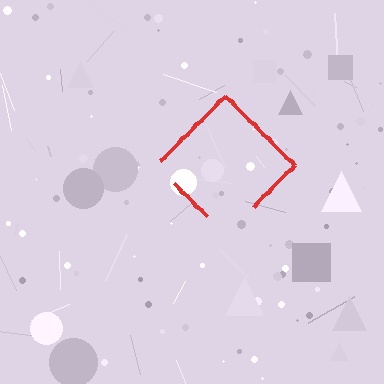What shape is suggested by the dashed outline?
The dashed outline suggests a diamond.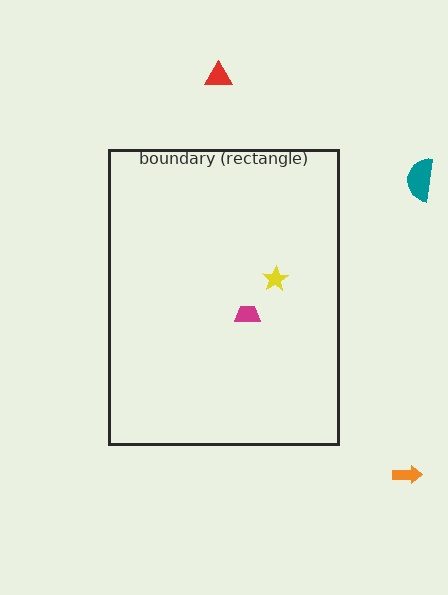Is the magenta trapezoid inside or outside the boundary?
Inside.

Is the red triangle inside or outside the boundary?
Outside.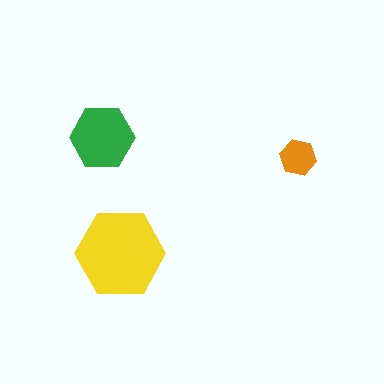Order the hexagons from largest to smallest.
the yellow one, the green one, the orange one.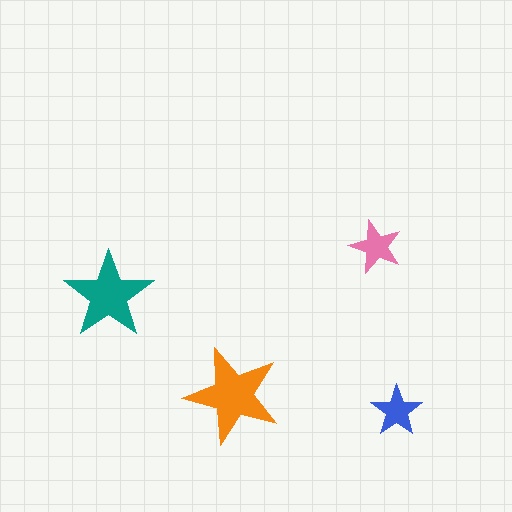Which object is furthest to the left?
The teal star is leftmost.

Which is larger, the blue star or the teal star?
The teal one.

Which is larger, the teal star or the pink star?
The teal one.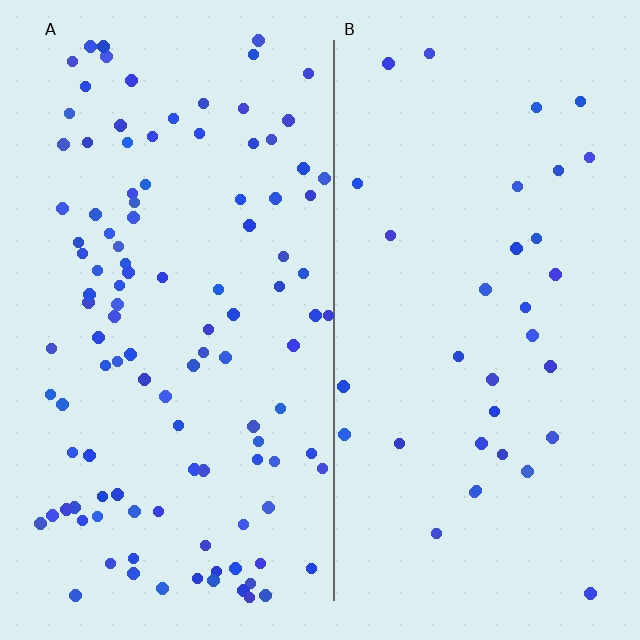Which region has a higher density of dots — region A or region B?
A (the left).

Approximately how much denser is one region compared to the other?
Approximately 3.3× — region A over region B.